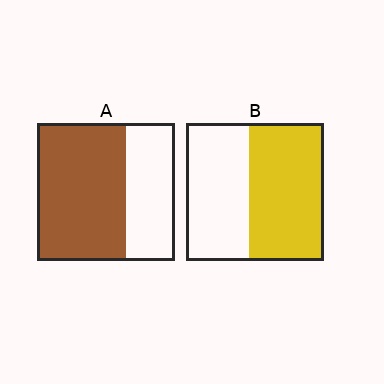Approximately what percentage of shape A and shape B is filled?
A is approximately 65% and B is approximately 55%.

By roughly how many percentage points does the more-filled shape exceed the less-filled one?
By roughly 10 percentage points (A over B).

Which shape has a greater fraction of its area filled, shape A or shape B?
Shape A.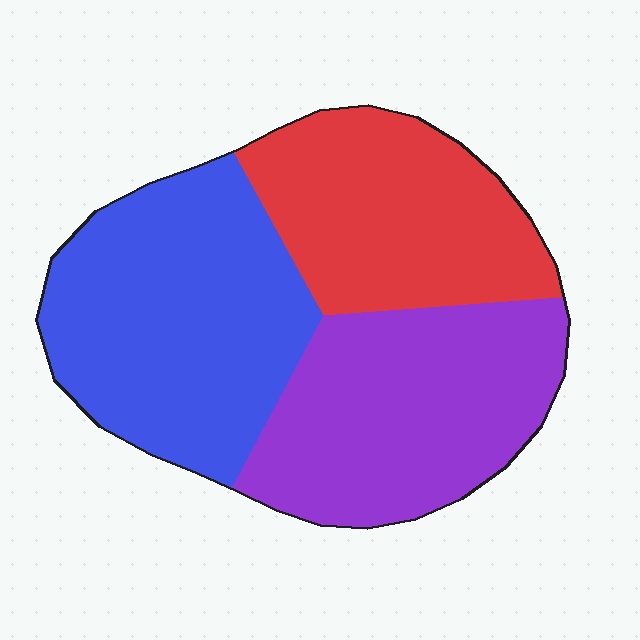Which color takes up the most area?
Blue, at roughly 40%.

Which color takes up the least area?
Red, at roughly 30%.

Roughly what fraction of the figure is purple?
Purple covers 34% of the figure.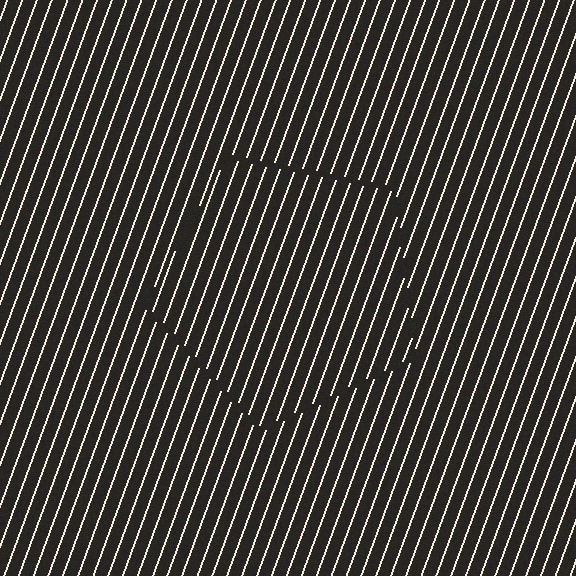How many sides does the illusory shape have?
5 sides — the line-ends trace a pentagon.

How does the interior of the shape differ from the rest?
The interior of the shape contains the same grating, shifted by half a period — the contour is defined by the phase discontinuity where line-ends from the inner and outer gratings abut.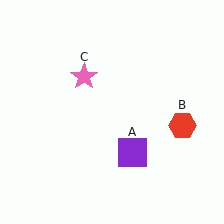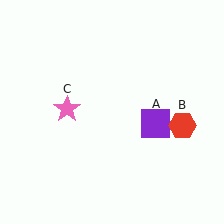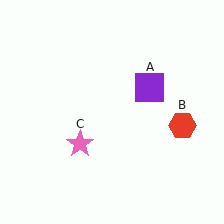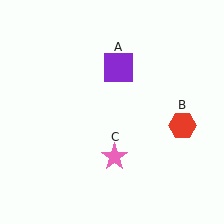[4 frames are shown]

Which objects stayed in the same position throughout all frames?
Red hexagon (object B) remained stationary.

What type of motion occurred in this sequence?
The purple square (object A), pink star (object C) rotated counterclockwise around the center of the scene.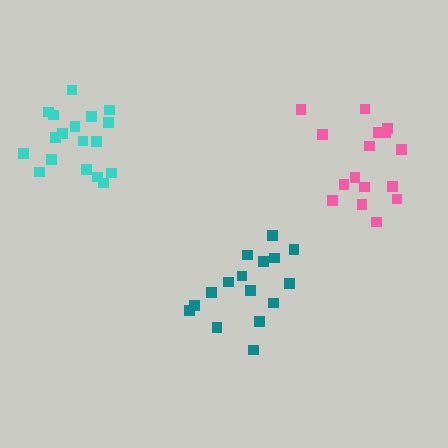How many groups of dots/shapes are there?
There are 3 groups.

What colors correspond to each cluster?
The clusters are colored: pink, teal, cyan.